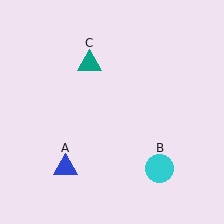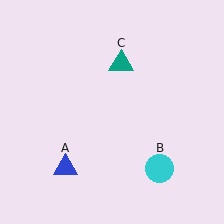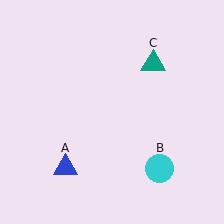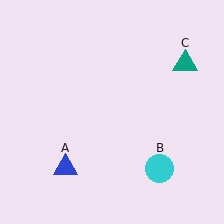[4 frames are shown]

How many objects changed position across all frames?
1 object changed position: teal triangle (object C).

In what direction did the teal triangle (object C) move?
The teal triangle (object C) moved right.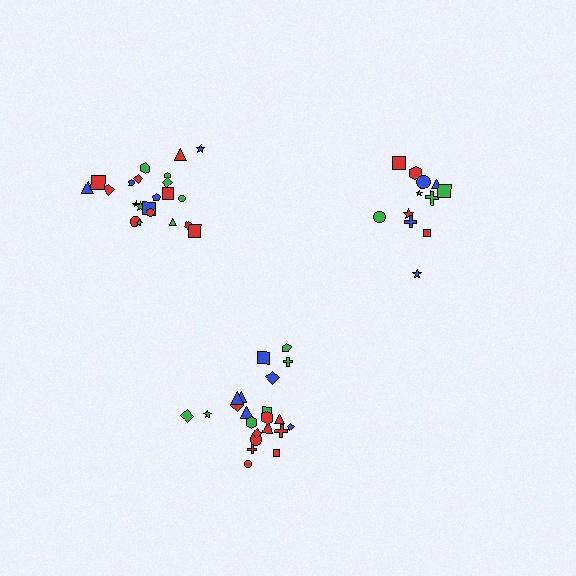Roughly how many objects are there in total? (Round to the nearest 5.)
Roughly 55 objects in total.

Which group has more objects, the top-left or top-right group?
The top-left group.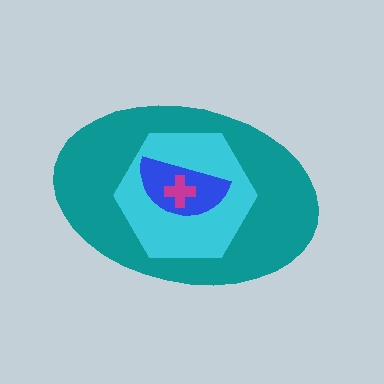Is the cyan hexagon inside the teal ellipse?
Yes.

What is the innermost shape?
The magenta cross.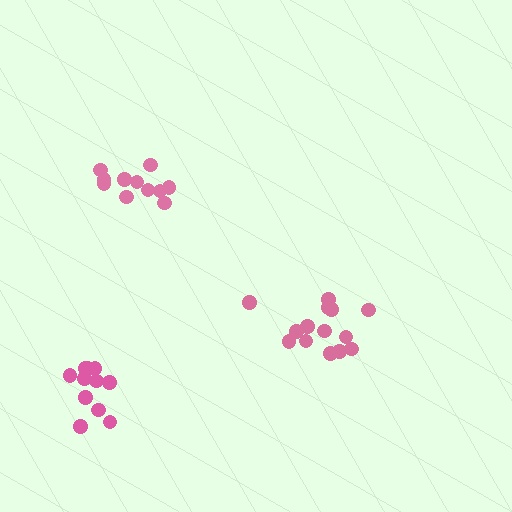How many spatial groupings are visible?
There are 3 spatial groupings.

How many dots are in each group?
Group 1: 11 dots, Group 2: 14 dots, Group 3: 11 dots (36 total).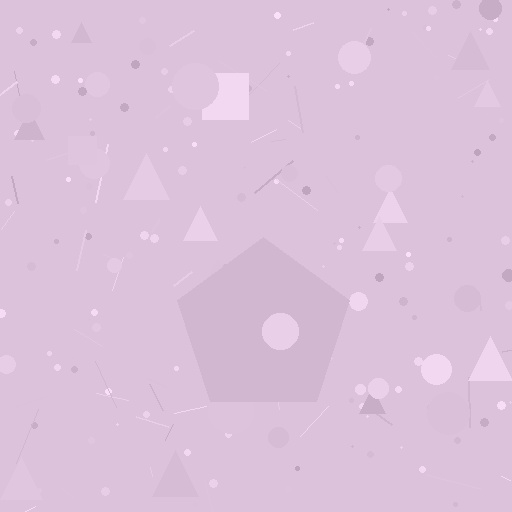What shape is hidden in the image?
A pentagon is hidden in the image.